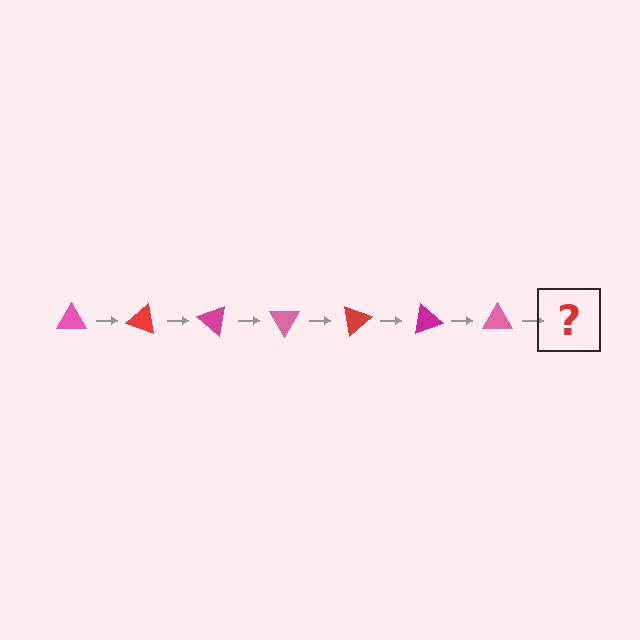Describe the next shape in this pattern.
It should be a red triangle, rotated 140 degrees from the start.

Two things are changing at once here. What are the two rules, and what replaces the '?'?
The two rules are that it rotates 20 degrees each step and the color cycles through pink, red, and magenta. The '?' should be a red triangle, rotated 140 degrees from the start.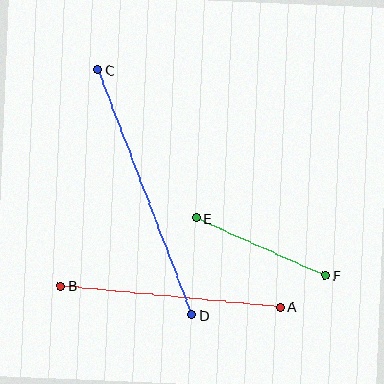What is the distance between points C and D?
The distance is approximately 262 pixels.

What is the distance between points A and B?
The distance is approximately 221 pixels.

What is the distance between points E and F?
The distance is approximately 141 pixels.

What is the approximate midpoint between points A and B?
The midpoint is at approximately (171, 296) pixels.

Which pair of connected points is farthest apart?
Points C and D are farthest apart.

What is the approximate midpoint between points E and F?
The midpoint is at approximately (261, 247) pixels.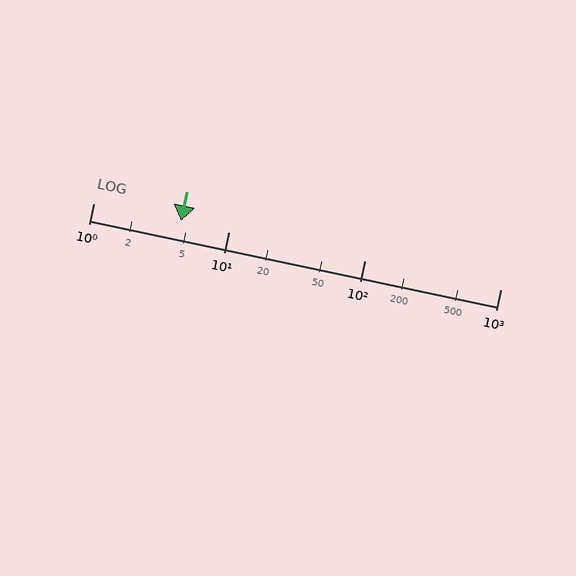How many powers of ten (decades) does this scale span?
The scale spans 3 decades, from 1 to 1000.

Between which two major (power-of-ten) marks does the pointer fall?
The pointer is between 1 and 10.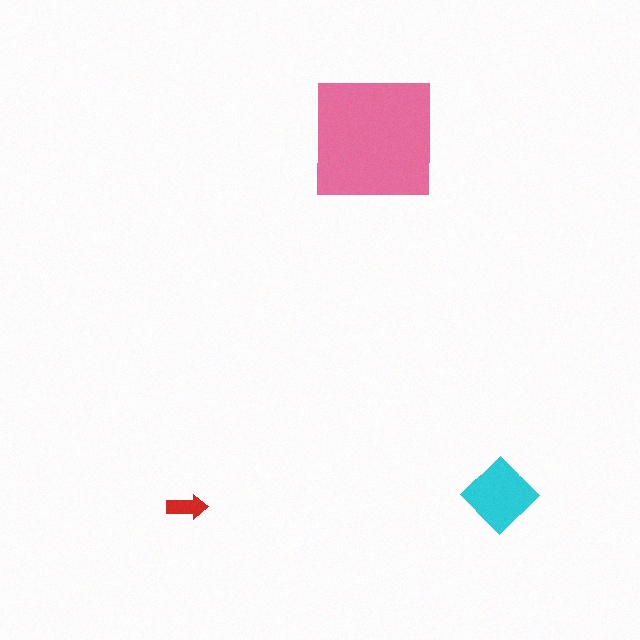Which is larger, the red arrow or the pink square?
The pink square.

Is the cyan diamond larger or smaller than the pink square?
Smaller.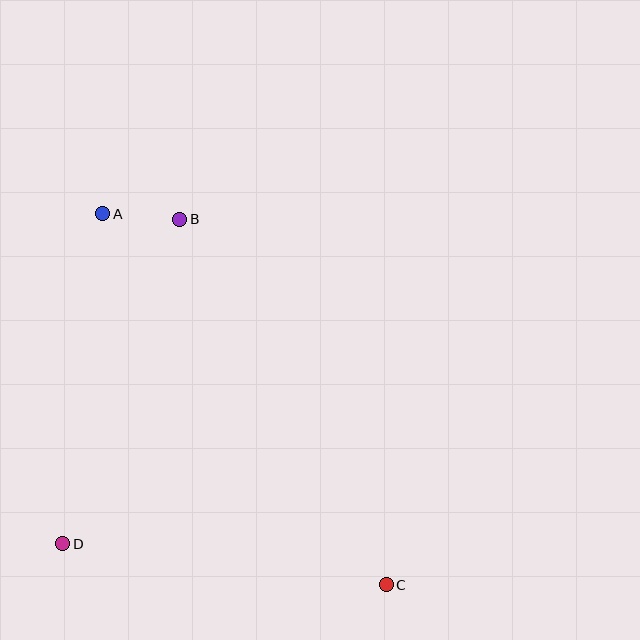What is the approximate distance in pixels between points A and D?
The distance between A and D is approximately 333 pixels.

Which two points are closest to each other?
Points A and B are closest to each other.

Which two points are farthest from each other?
Points A and C are farthest from each other.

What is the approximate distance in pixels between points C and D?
The distance between C and D is approximately 326 pixels.